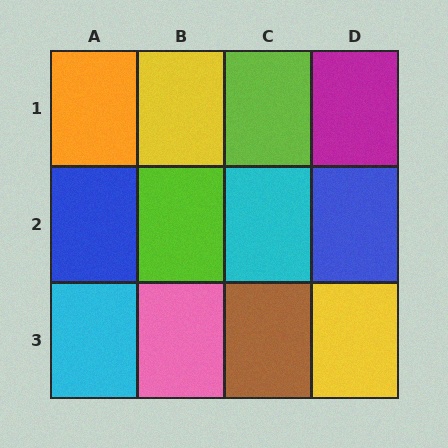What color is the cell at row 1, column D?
Magenta.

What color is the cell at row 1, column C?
Lime.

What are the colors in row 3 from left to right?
Cyan, pink, brown, yellow.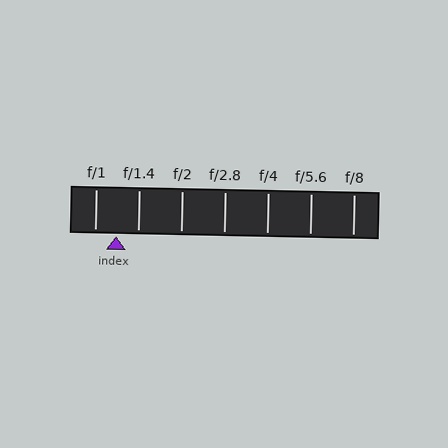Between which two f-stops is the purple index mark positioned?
The index mark is between f/1 and f/1.4.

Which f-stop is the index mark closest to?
The index mark is closest to f/1.4.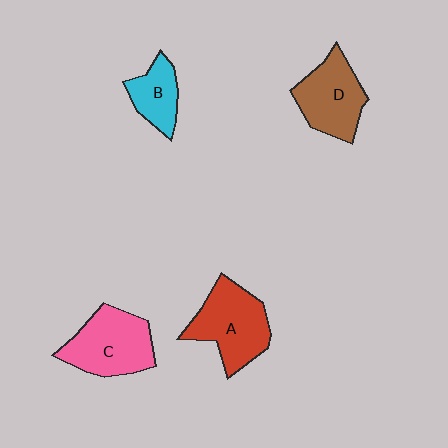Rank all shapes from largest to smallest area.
From largest to smallest: A (red), C (pink), D (brown), B (cyan).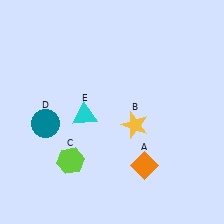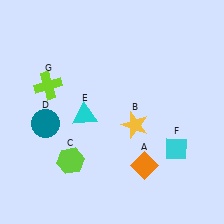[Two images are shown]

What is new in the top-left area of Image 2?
A lime cross (G) was added in the top-left area of Image 2.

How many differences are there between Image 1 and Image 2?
There are 2 differences between the two images.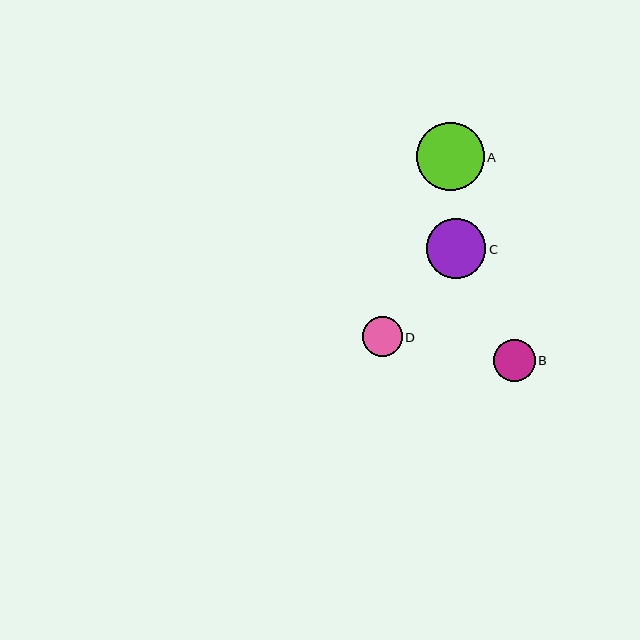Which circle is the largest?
Circle A is the largest with a size of approximately 68 pixels.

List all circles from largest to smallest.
From largest to smallest: A, C, B, D.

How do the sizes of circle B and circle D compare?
Circle B and circle D are approximately the same size.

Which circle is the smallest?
Circle D is the smallest with a size of approximately 40 pixels.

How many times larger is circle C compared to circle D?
Circle C is approximately 1.5 times the size of circle D.